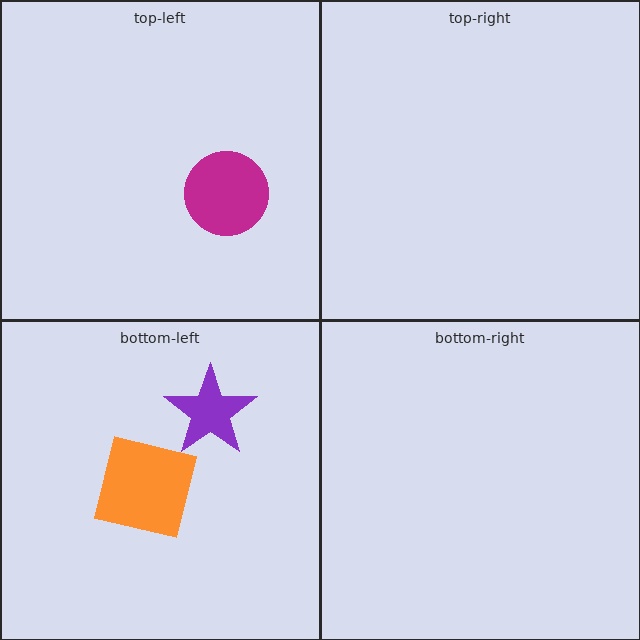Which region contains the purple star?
The bottom-left region.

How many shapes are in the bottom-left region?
2.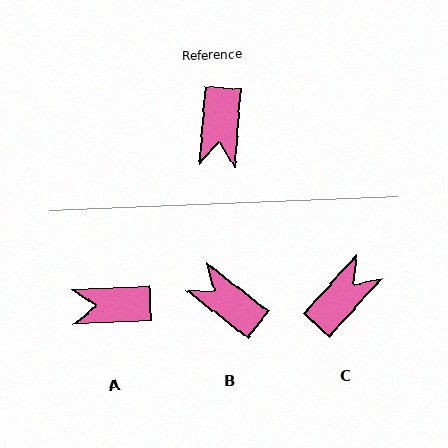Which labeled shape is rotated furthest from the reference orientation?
C, about 142 degrees away.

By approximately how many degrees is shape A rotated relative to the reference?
Approximately 83 degrees clockwise.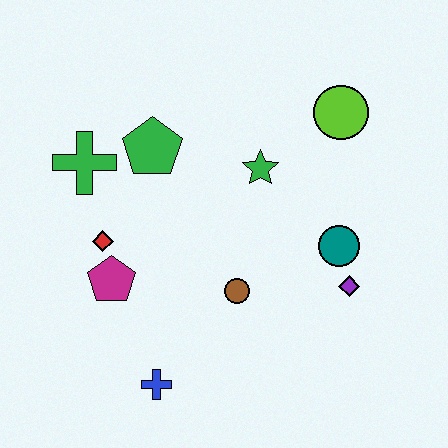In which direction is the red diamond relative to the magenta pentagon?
The red diamond is above the magenta pentagon.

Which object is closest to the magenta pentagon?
The red diamond is closest to the magenta pentagon.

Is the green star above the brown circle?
Yes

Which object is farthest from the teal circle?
The green cross is farthest from the teal circle.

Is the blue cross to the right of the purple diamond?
No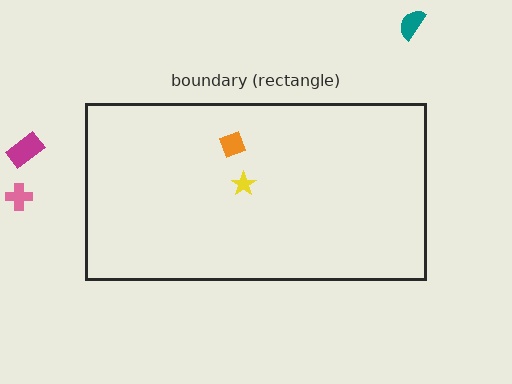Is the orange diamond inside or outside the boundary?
Inside.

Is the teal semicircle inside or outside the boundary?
Outside.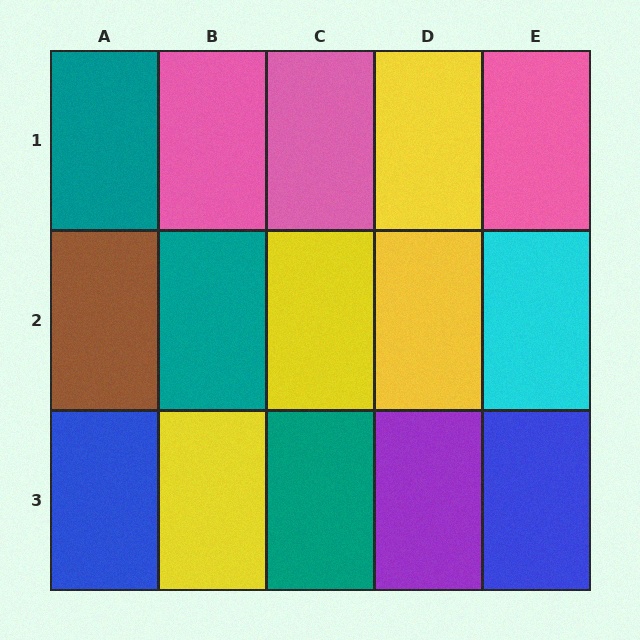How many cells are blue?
2 cells are blue.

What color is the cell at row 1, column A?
Teal.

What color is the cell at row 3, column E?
Blue.